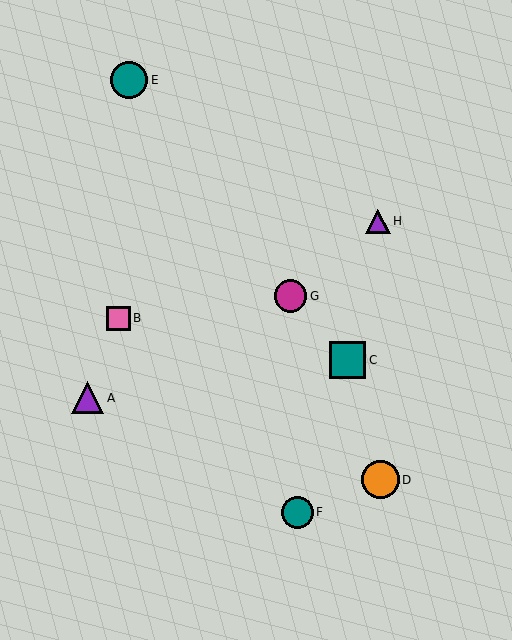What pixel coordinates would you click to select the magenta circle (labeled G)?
Click at (291, 296) to select the magenta circle G.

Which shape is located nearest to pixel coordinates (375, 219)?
The purple triangle (labeled H) at (378, 221) is nearest to that location.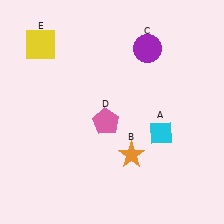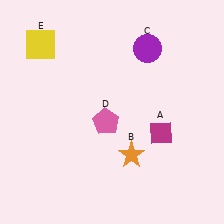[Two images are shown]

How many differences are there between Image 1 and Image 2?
There is 1 difference between the two images.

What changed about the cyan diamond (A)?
In Image 1, A is cyan. In Image 2, it changed to magenta.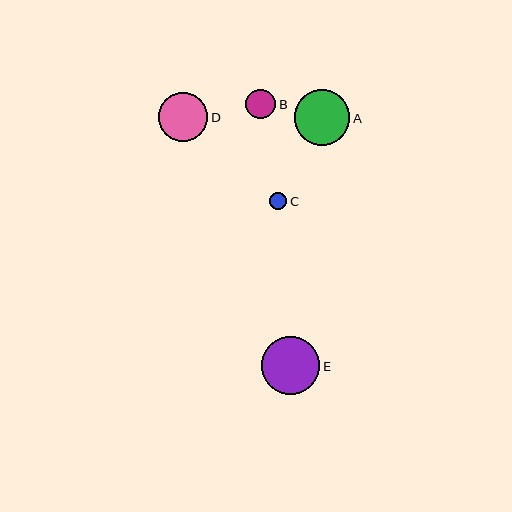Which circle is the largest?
Circle E is the largest with a size of approximately 58 pixels.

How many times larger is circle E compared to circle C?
Circle E is approximately 3.4 times the size of circle C.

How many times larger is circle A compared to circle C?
Circle A is approximately 3.2 times the size of circle C.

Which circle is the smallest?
Circle C is the smallest with a size of approximately 17 pixels.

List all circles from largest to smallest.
From largest to smallest: E, A, D, B, C.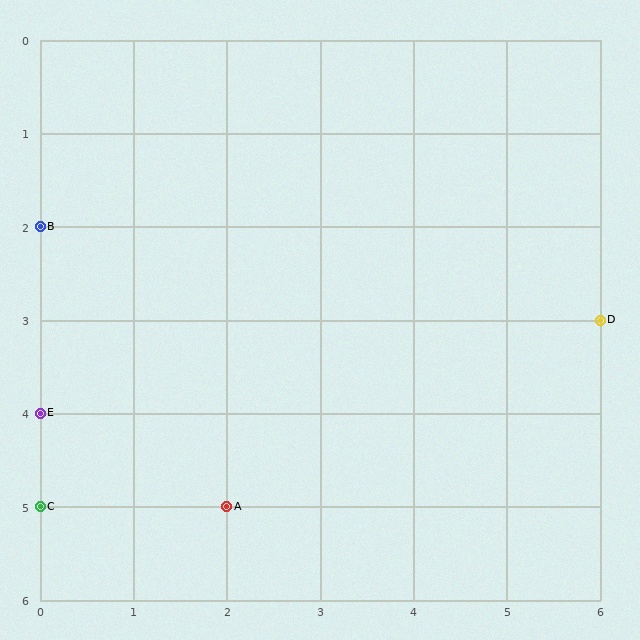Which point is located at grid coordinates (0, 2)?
Point B is at (0, 2).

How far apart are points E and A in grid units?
Points E and A are 2 columns and 1 row apart (about 2.2 grid units diagonally).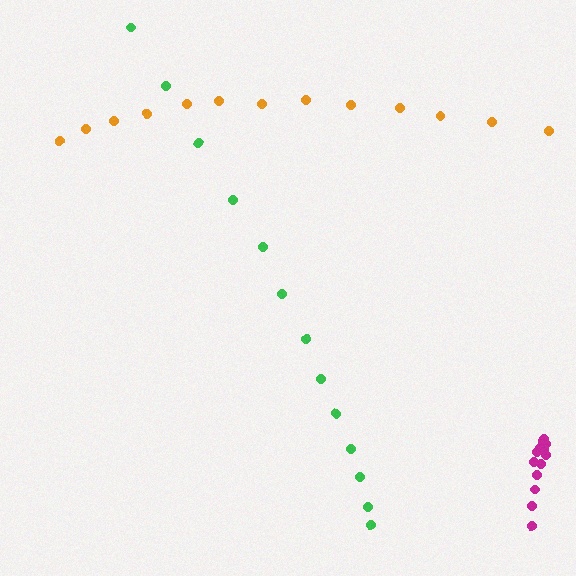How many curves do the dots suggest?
There are 3 distinct paths.